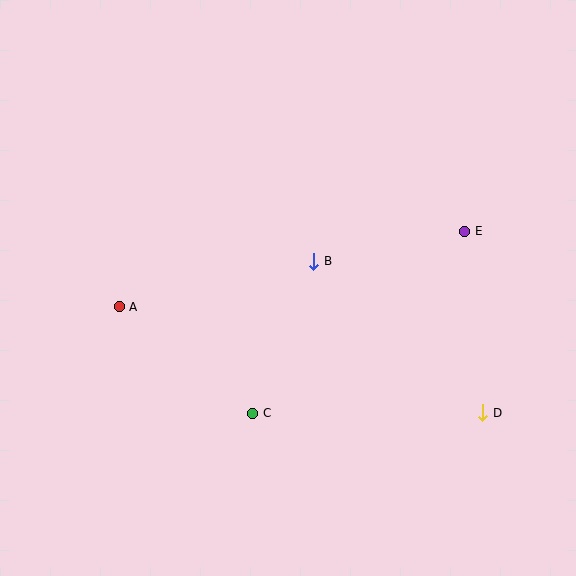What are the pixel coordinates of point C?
Point C is at (253, 413).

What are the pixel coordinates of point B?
Point B is at (314, 261).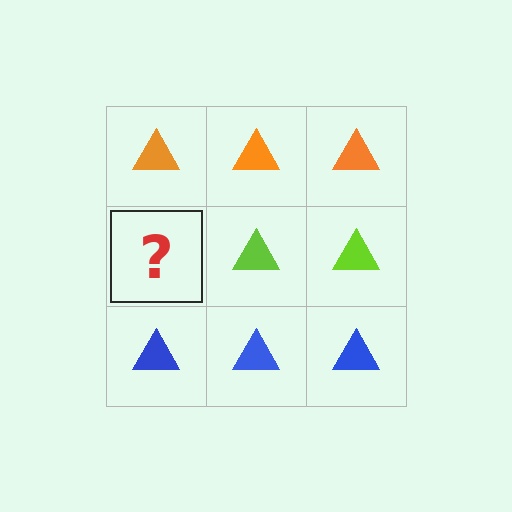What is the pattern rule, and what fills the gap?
The rule is that each row has a consistent color. The gap should be filled with a lime triangle.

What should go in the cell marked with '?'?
The missing cell should contain a lime triangle.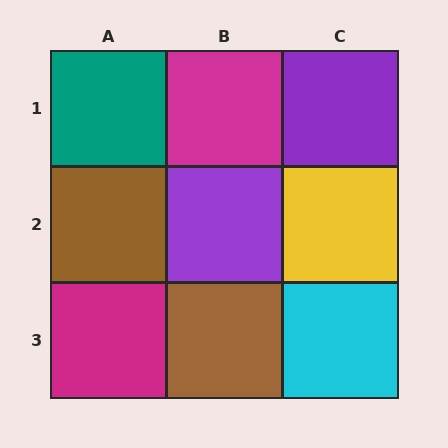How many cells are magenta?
2 cells are magenta.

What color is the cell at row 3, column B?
Brown.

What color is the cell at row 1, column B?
Magenta.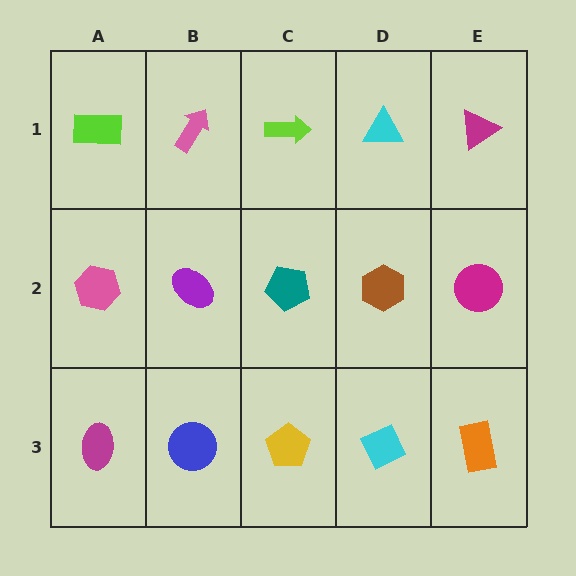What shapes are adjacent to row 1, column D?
A brown hexagon (row 2, column D), a lime arrow (row 1, column C), a magenta triangle (row 1, column E).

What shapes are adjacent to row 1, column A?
A pink hexagon (row 2, column A), a pink arrow (row 1, column B).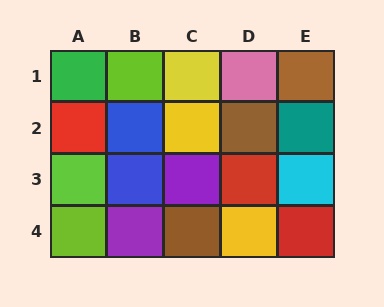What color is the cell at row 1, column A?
Green.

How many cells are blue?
2 cells are blue.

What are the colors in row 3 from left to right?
Lime, blue, purple, red, cyan.